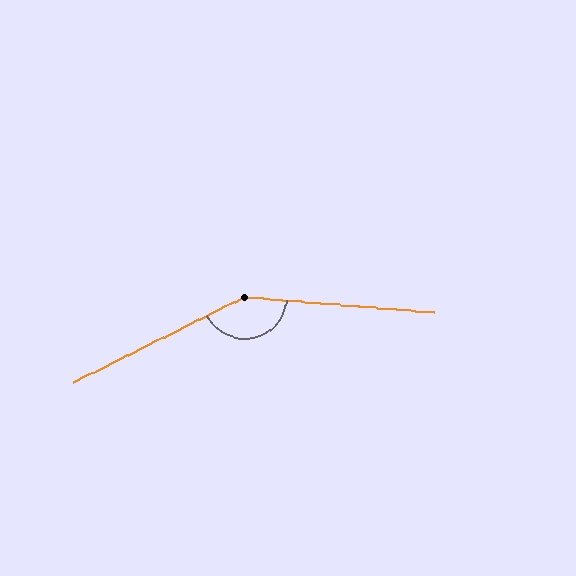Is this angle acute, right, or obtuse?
It is obtuse.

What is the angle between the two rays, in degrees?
Approximately 149 degrees.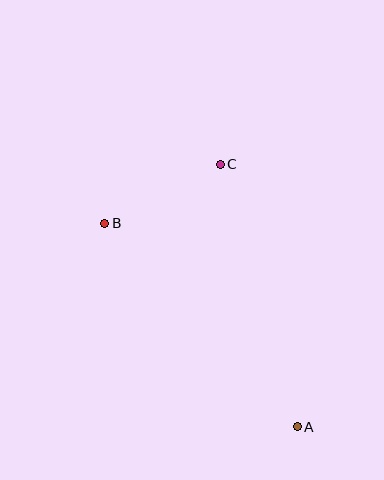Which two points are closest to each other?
Points B and C are closest to each other.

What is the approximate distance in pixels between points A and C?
The distance between A and C is approximately 274 pixels.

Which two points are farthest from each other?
Points A and B are farthest from each other.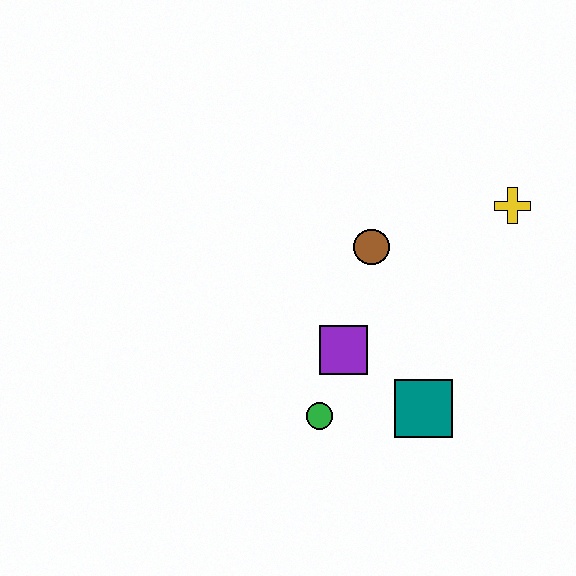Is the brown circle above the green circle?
Yes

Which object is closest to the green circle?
The purple square is closest to the green circle.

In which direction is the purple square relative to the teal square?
The purple square is to the left of the teal square.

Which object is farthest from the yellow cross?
The green circle is farthest from the yellow cross.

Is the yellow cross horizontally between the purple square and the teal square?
No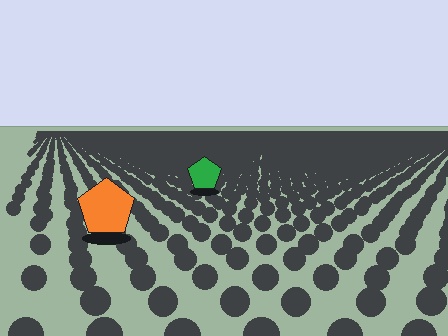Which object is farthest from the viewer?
The green pentagon is farthest from the viewer. It appears smaller and the ground texture around it is denser.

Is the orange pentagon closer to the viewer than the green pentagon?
Yes. The orange pentagon is closer — you can tell from the texture gradient: the ground texture is coarser near it.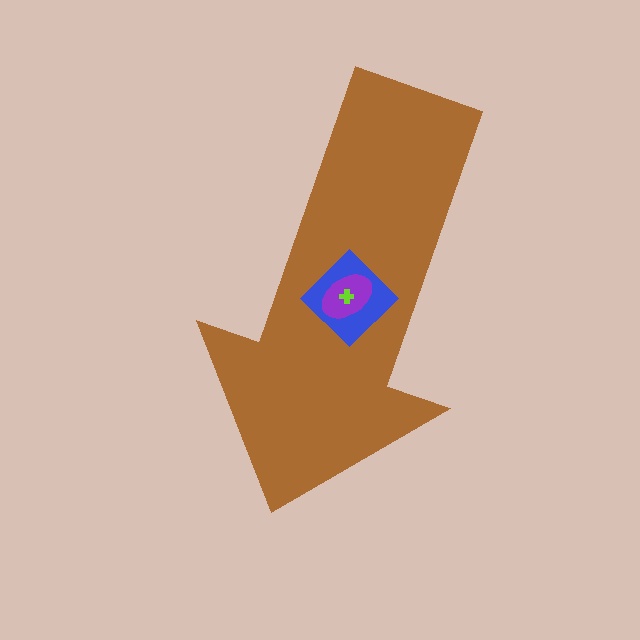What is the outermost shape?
The brown arrow.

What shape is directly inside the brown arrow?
The blue diamond.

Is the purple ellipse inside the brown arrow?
Yes.